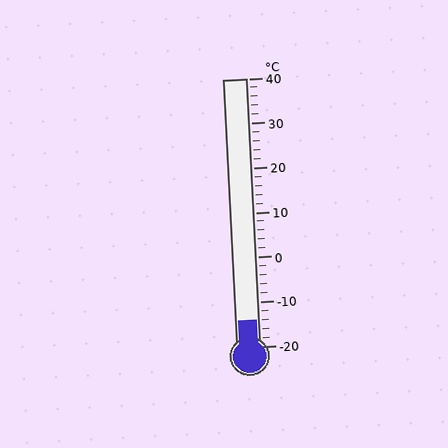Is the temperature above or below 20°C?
The temperature is below 20°C.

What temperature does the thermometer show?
The thermometer shows approximately -14°C.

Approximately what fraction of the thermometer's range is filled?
The thermometer is filled to approximately 10% of its range.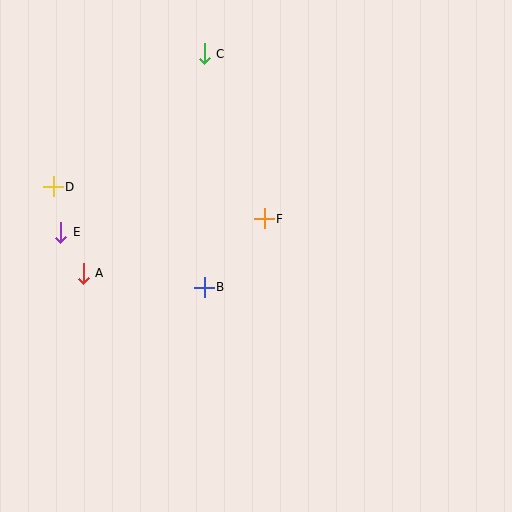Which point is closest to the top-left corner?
Point D is closest to the top-left corner.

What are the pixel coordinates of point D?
Point D is at (53, 187).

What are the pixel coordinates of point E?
Point E is at (61, 232).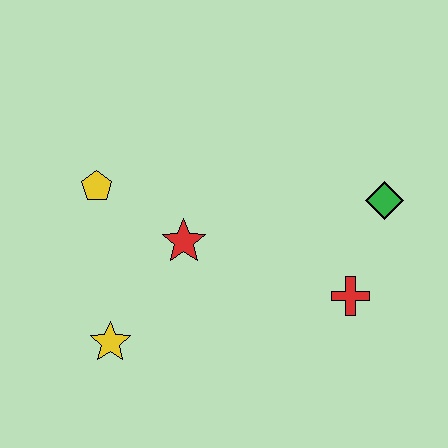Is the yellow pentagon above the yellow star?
Yes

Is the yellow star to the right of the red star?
No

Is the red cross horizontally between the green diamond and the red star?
Yes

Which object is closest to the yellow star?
The red star is closest to the yellow star.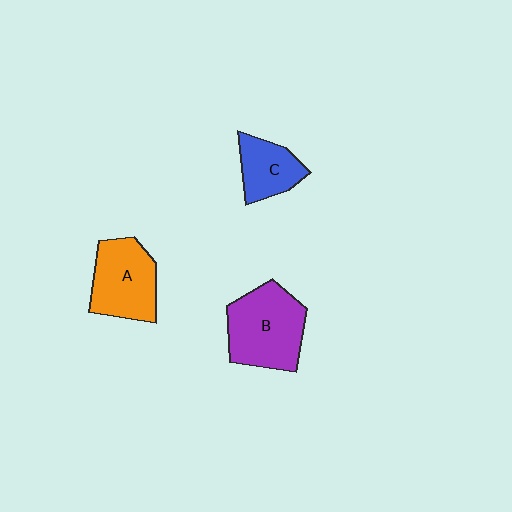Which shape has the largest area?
Shape B (purple).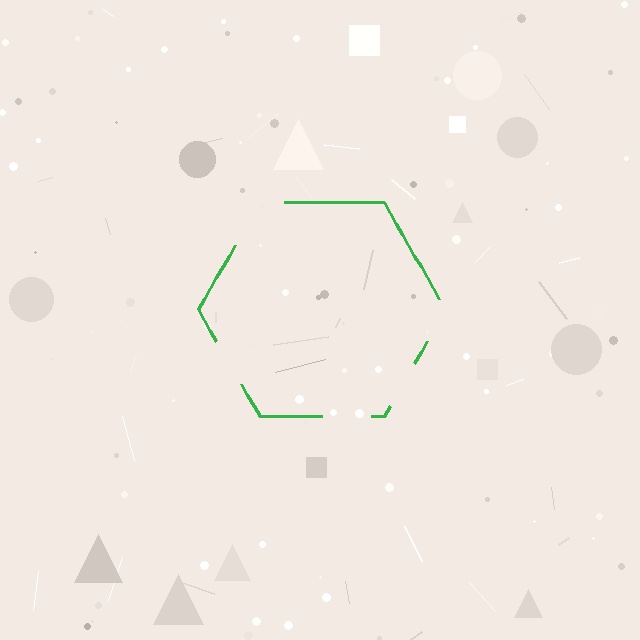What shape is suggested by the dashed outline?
The dashed outline suggests a hexagon.